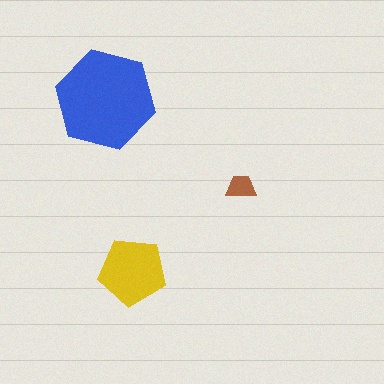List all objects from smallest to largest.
The brown trapezoid, the yellow pentagon, the blue hexagon.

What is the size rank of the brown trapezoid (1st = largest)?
3rd.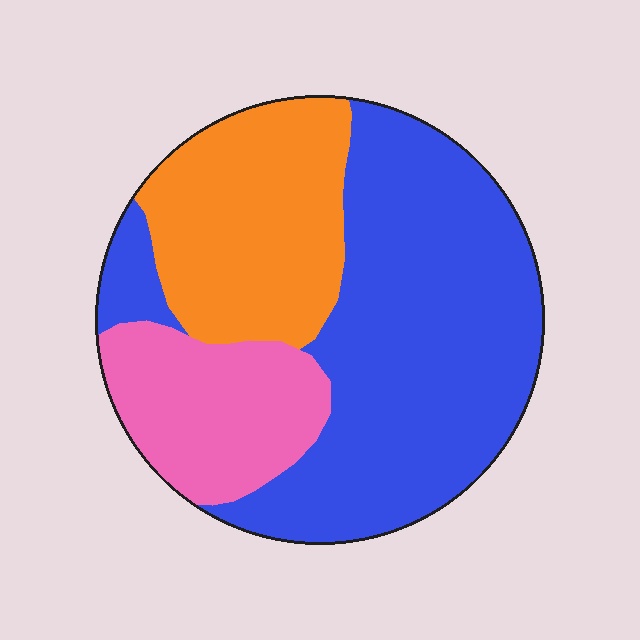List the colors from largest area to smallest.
From largest to smallest: blue, orange, pink.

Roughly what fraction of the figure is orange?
Orange takes up about one quarter (1/4) of the figure.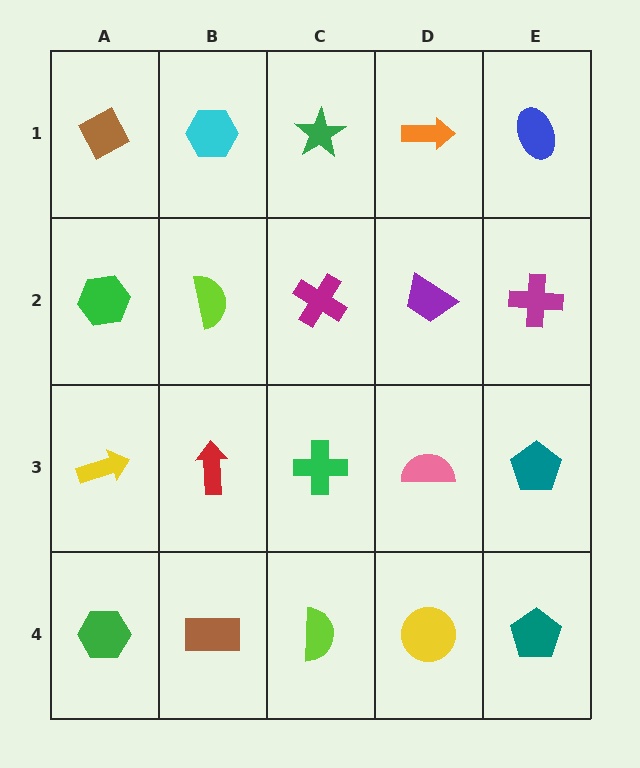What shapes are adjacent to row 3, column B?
A lime semicircle (row 2, column B), a brown rectangle (row 4, column B), a yellow arrow (row 3, column A), a green cross (row 3, column C).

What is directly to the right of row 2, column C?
A purple trapezoid.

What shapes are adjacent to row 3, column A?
A green hexagon (row 2, column A), a green hexagon (row 4, column A), a red arrow (row 3, column B).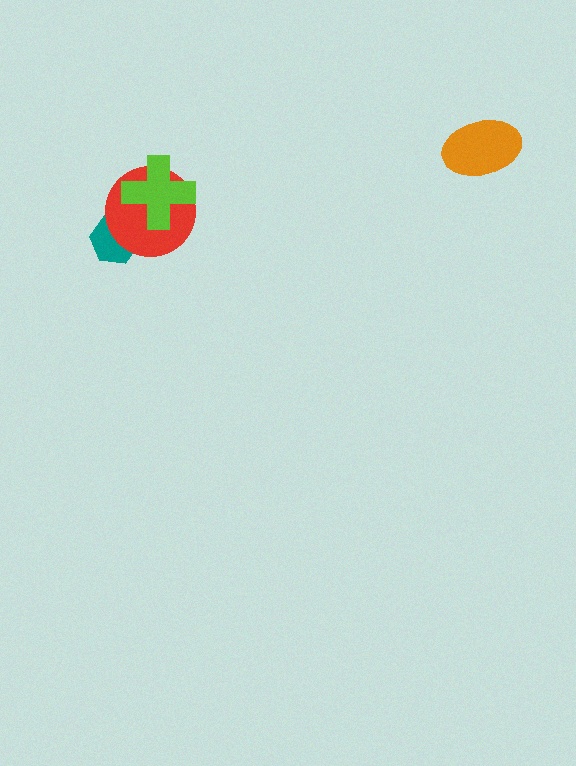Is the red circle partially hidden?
Yes, it is partially covered by another shape.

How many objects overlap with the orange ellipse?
0 objects overlap with the orange ellipse.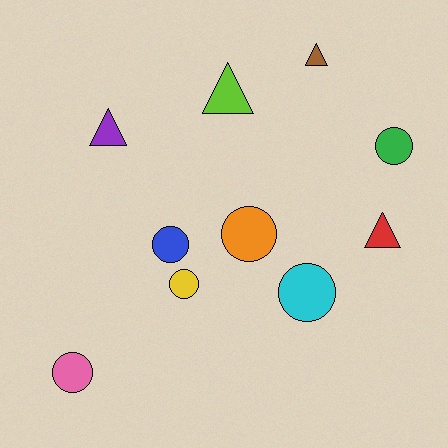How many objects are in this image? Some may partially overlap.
There are 10 objects.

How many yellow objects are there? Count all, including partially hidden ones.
There is 1 yellow object.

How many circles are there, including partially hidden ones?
There are 6 circles.